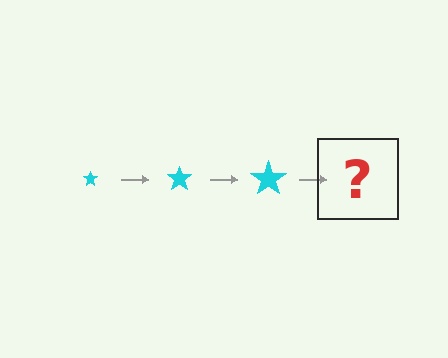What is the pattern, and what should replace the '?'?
The pattern is that the star gets progressively larger each step. The '?' should be a cyan star, larger than the previous one.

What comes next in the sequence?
The next element should be a cyan star, larger than the previous one.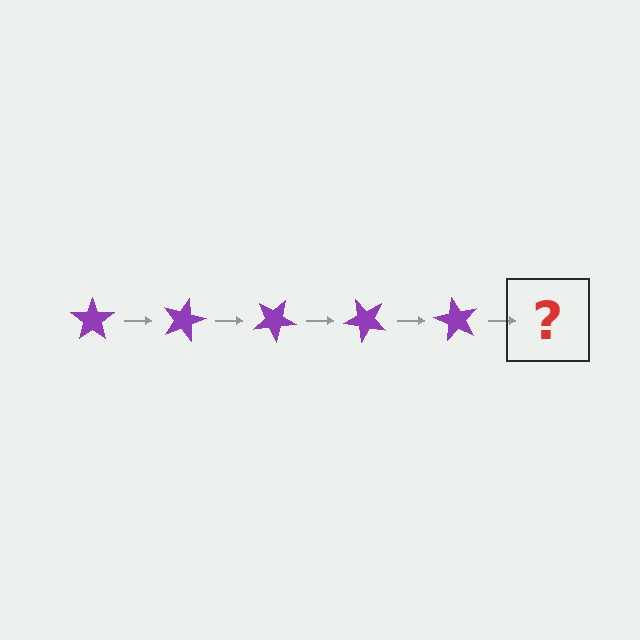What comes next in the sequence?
The next element should be a purple star rotated 75 degrees.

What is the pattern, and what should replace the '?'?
The pattern is that the star rotates 15 degrees each step. The '?' should be a purple star rotated 75 degrees.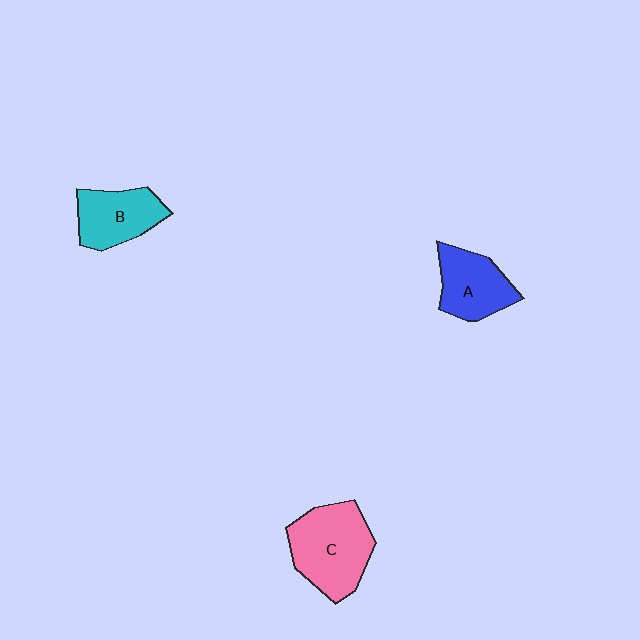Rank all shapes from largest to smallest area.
From largest to smallest: C (pink), B (cyan), A (blue).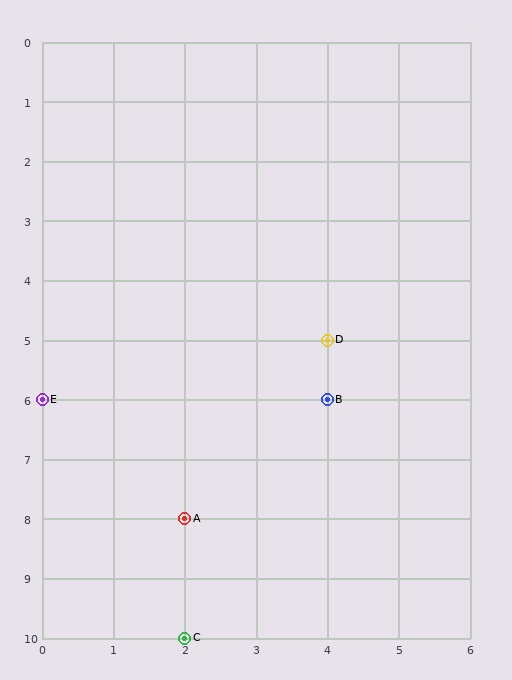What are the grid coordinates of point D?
Point D is at grid coordinates (4, 5).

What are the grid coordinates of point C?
Point C is at grid coordinates (2, 10).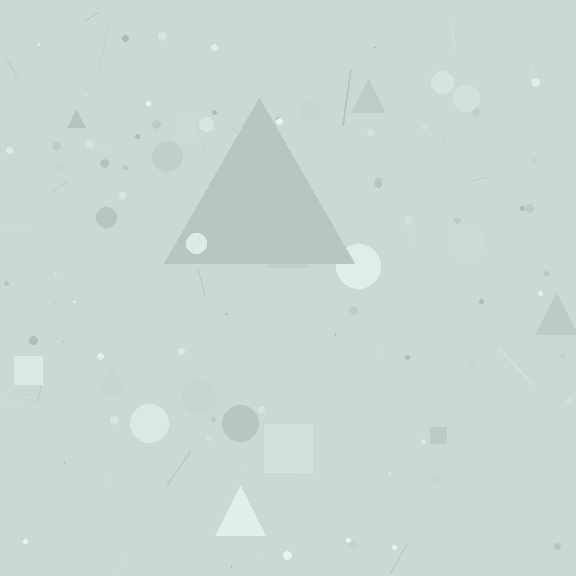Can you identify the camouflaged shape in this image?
The camouflaged shape is a triangle.